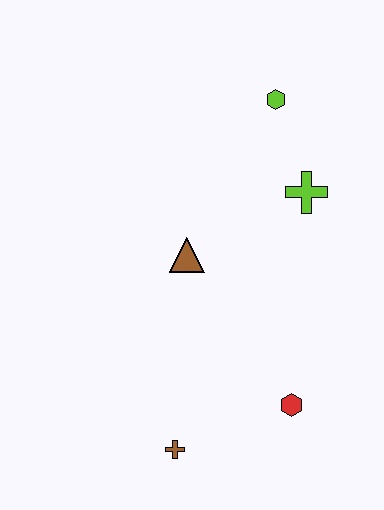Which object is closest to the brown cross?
The red hexagon is closest to the brown cross.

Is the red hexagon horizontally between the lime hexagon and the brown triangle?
No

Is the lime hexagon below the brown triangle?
No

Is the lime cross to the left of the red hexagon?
No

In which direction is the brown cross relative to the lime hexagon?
The brown cross is below the lime hexagon.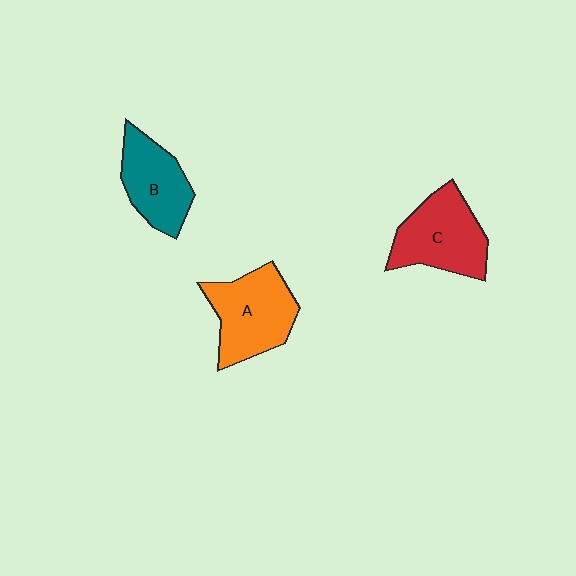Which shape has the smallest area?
Shape B (teal).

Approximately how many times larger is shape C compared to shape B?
Approximately 1.2 times.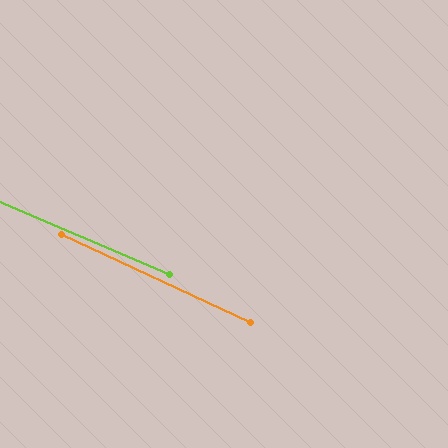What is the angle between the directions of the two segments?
Approximately 2 degrees.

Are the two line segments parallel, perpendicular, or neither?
Parallel — their directions differ by only 1.8°.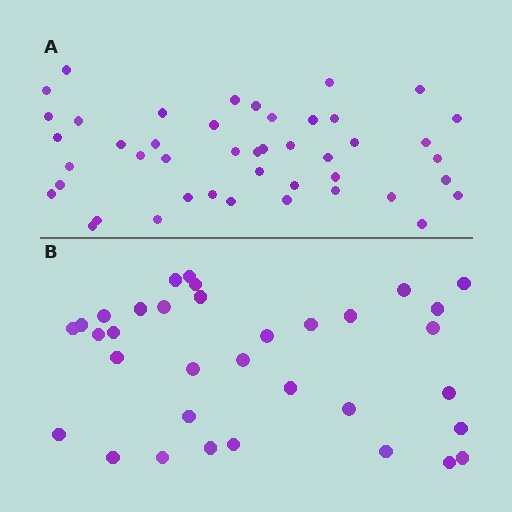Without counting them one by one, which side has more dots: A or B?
Region A (the top region) has more dots.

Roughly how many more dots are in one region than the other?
Region A has roughly 12 or so more dots than region B.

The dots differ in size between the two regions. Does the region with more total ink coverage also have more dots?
No. Region B has more total ink coverage because its dots are larger, but region A actually contains more individual dots. Total area can be misleading — the number of items is what matters here.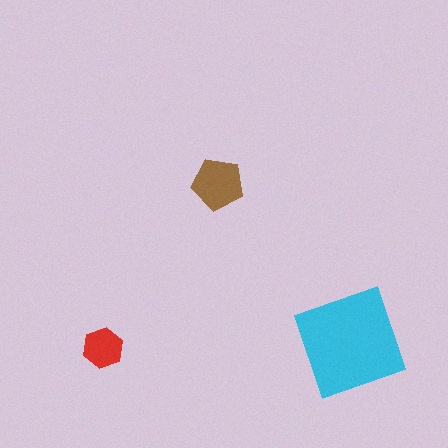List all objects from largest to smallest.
The cyan diamond, the brown pentagon, the red hexagon.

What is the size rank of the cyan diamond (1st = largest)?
1st.